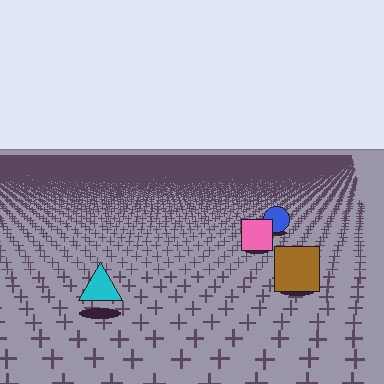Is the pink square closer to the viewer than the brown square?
No. The brown square is closer — you can tell from the texture gradient: the ground texture is coarser near it.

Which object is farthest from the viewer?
The blue circle is farthest from the viewer. It appears smaller and the ground texture around it is denser.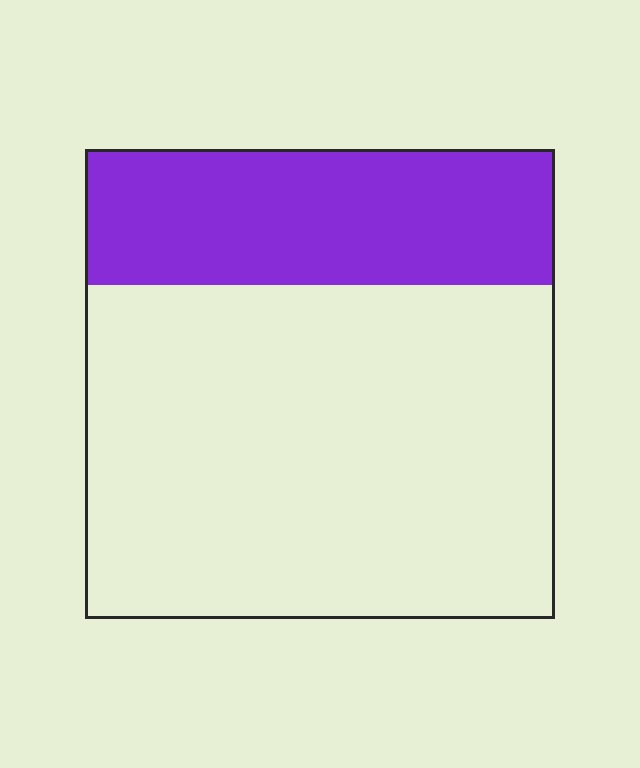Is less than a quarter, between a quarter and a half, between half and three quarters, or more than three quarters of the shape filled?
Between a quarter and a half.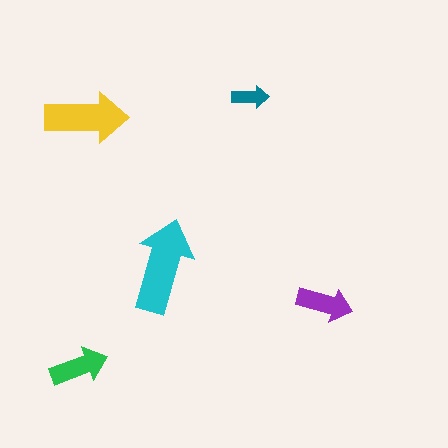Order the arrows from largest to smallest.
the cyan one, the yellow one, the green one, the purple one, the teal one.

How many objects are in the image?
There are 5 objects in the image.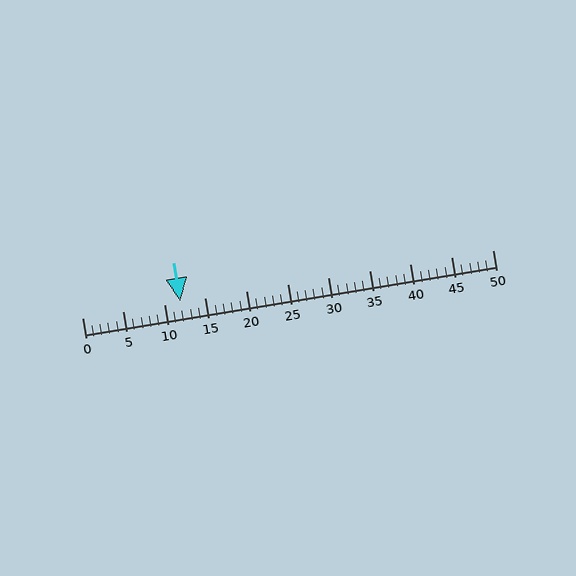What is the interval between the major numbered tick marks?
The major tick marks are spaced 5 units apart.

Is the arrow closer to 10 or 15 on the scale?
The arrow is closer to 10.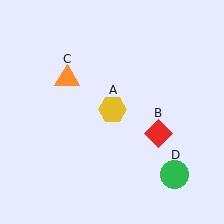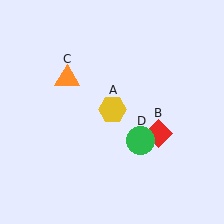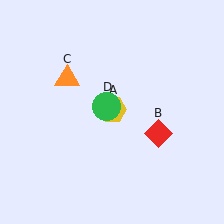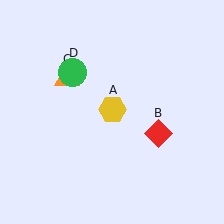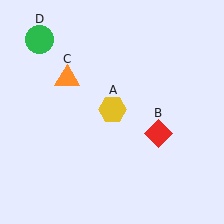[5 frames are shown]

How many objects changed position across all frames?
1 object changed position: green circle (object D).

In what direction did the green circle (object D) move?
The green circle (object D) moved up and to the left.